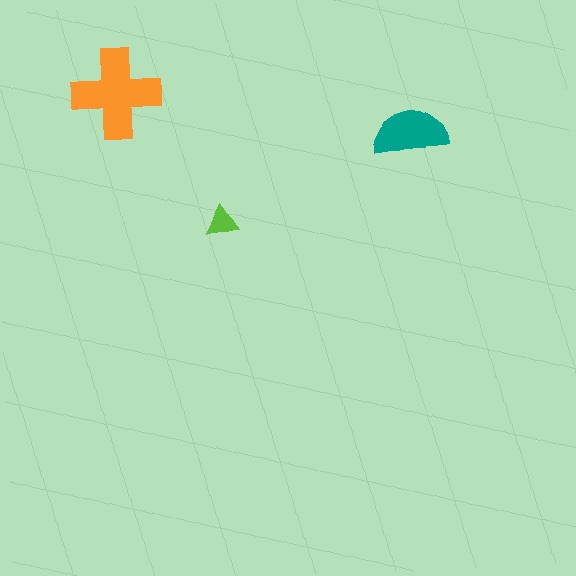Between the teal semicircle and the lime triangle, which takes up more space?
The teal semicircle.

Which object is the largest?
The orange cross.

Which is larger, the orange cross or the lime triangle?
The orange cross.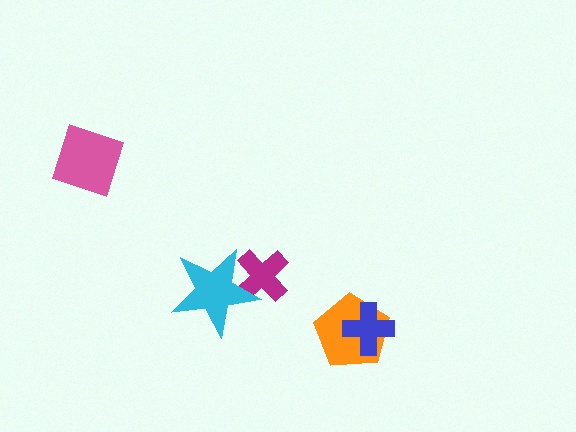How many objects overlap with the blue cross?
1 object overlaps with the blue cross.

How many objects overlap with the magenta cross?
1 object overlaps with the magenta cross.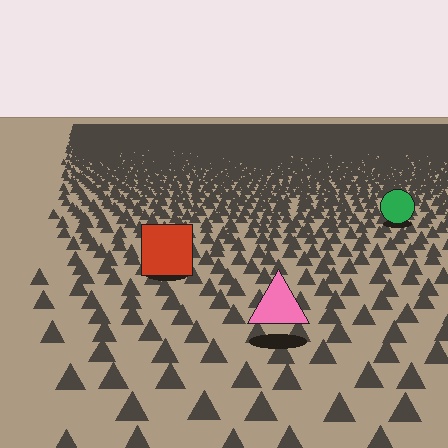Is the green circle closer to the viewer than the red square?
No. The red square is closer — you can tell from the texture gradient: the ground texture is coarser near it.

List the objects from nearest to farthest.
From nearest to farthest: the pink triangle, the red square, the green circle.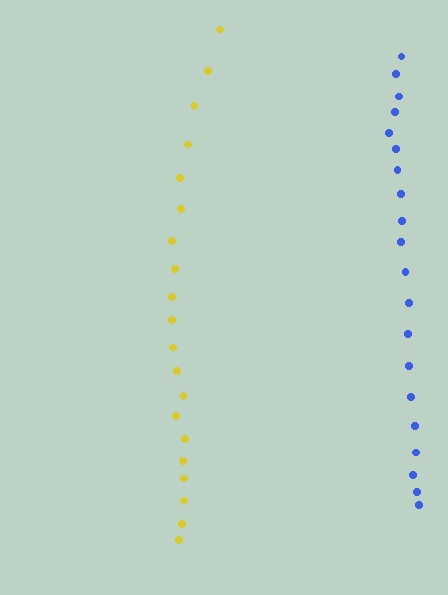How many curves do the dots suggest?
There are 2 distinct paths.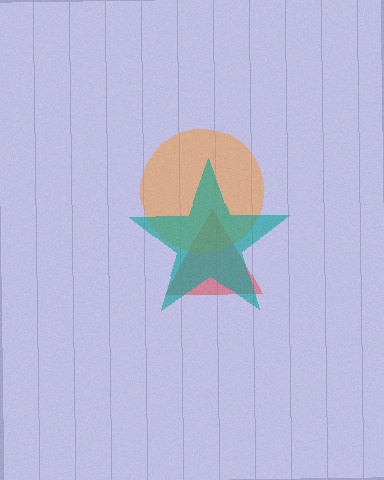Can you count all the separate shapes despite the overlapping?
Yes, there are 3 separate shapes.